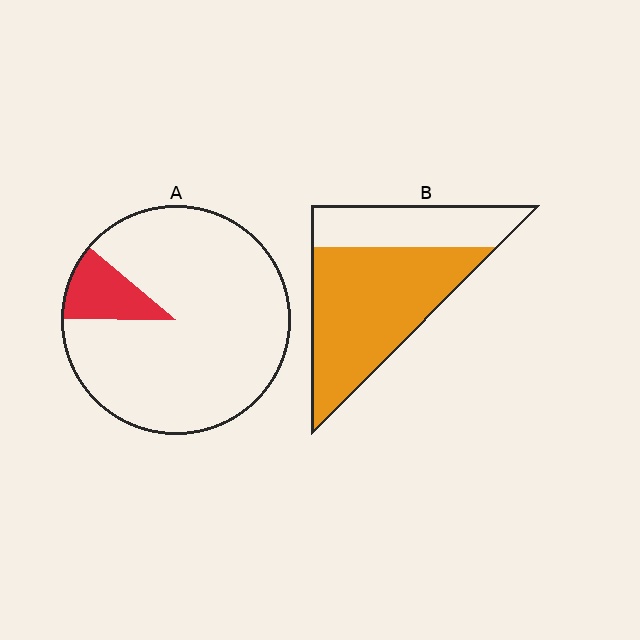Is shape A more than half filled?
No.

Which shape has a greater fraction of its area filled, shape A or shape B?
Shape B.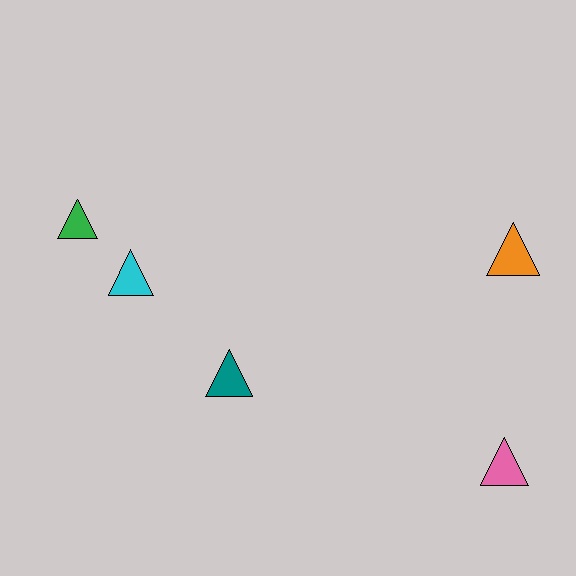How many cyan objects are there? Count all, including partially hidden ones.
There is 1 cyan object.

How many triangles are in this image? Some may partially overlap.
There are 5 triangles.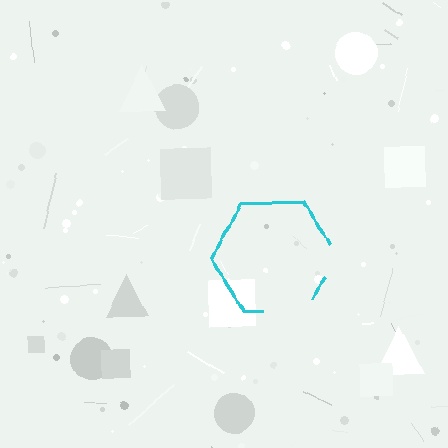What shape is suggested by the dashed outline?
The dashed outline suggests a hexagon.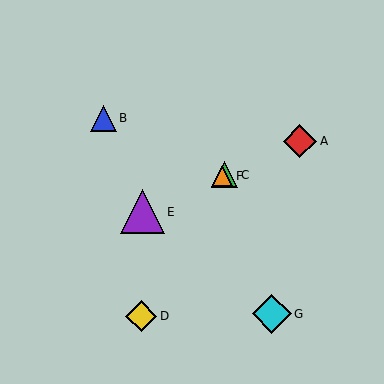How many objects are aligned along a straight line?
4 objects (A, C, E, F) are aligned along a straight line.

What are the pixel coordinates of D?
Object D is at (141, 316).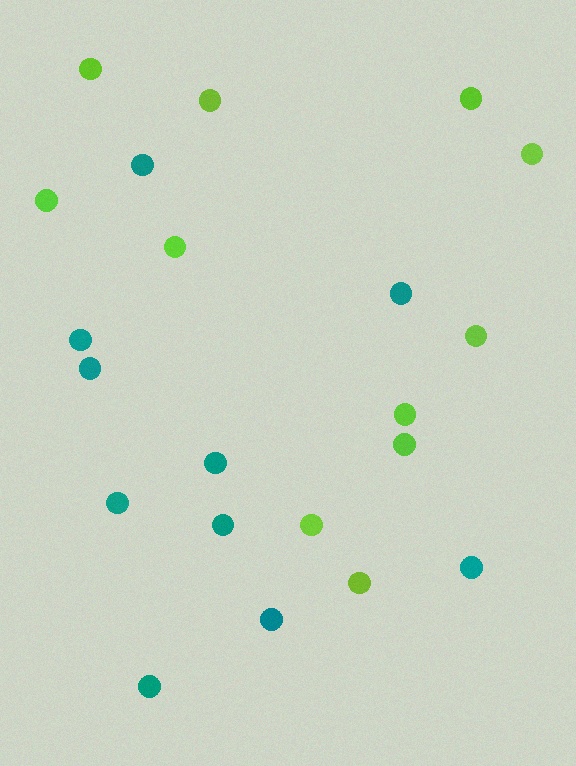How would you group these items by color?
There are 2 groups: one group of lime circles (11) and one group of teal circles (10).